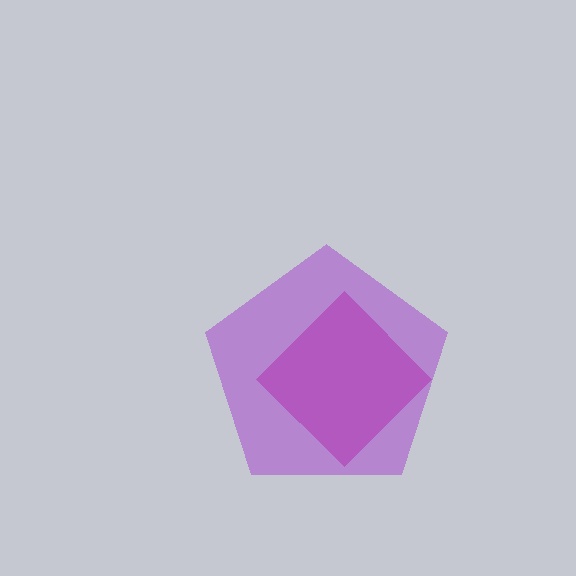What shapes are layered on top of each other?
The layered shapes are: a magenta diamond, a purple pentagon.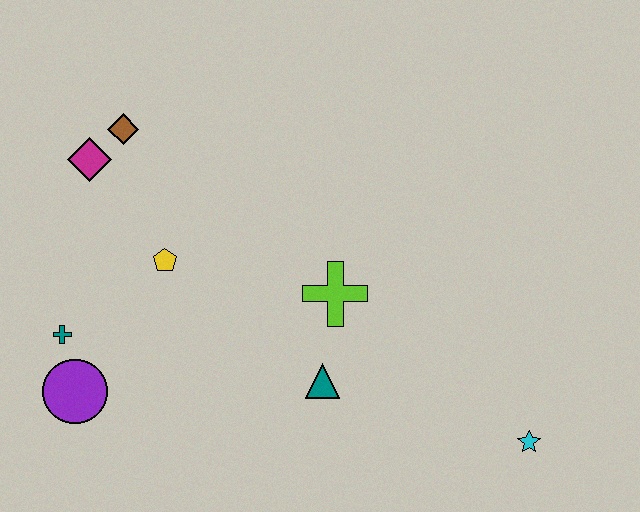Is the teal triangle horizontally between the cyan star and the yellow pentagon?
Yes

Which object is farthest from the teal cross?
The cyan star is farthest from the teal cross.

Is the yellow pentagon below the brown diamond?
Yes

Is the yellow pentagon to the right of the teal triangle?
No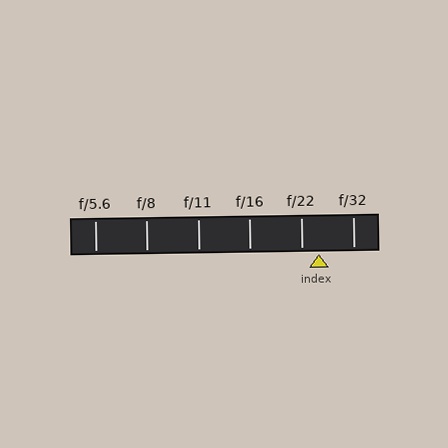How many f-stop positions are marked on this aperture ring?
There are 6 f-stop positions marked.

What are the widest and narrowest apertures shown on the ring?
The widest aperture shown is f/5.6 and the narrowest is f/32.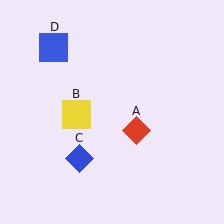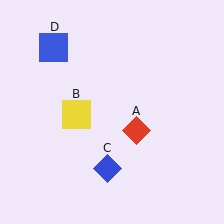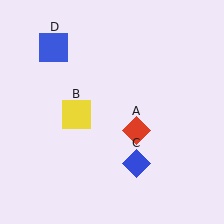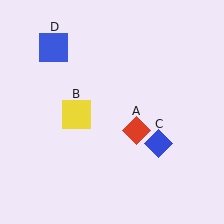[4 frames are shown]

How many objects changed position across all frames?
1 object changed position: blue diamond (object C).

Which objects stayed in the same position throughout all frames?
Red diamond (object A) and yellow square (object B) and blue square (object D) remained stationary.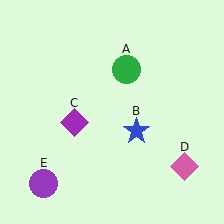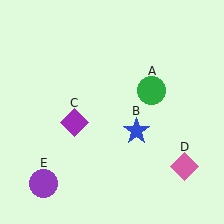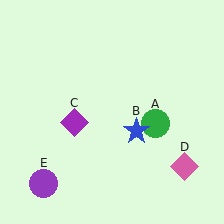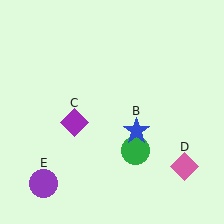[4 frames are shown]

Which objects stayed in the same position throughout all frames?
Blue star (object B) and purple diamond (object C) and pink diamond (object D) and purple circle (object E) remained stationary.